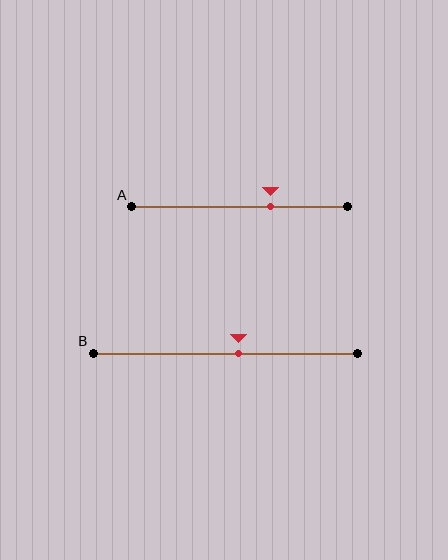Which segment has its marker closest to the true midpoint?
Segment B has its marker closest to the true midpoint.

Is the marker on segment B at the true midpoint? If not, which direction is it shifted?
No, the marker on segment B is shifted to the right by about 5% of the segment length.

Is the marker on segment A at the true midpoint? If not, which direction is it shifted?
No, the marker on segment A is shifted to the right by about 14% of the segment length.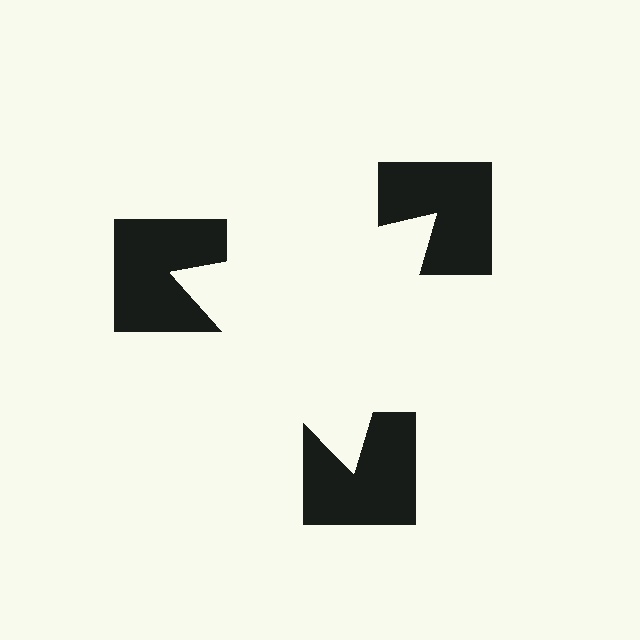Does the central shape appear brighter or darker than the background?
It typically appears slightly brighter than the background, even though no actual brightness change is drawn.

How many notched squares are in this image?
There are 3 — one at each vertex of the illusory triangle.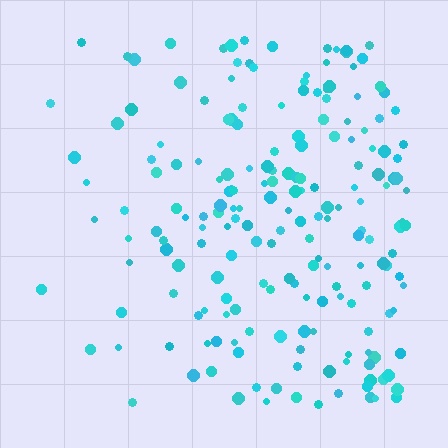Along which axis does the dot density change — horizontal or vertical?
Horizontal.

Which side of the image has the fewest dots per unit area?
The left.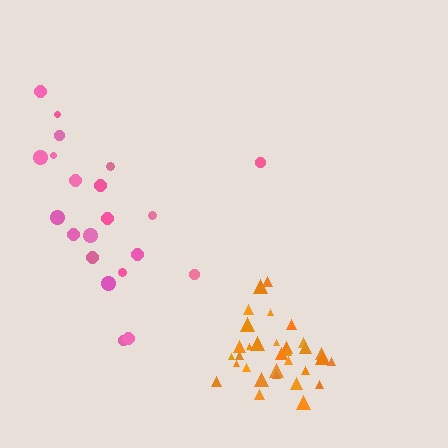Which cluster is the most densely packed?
Orange.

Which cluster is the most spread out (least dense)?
Pink.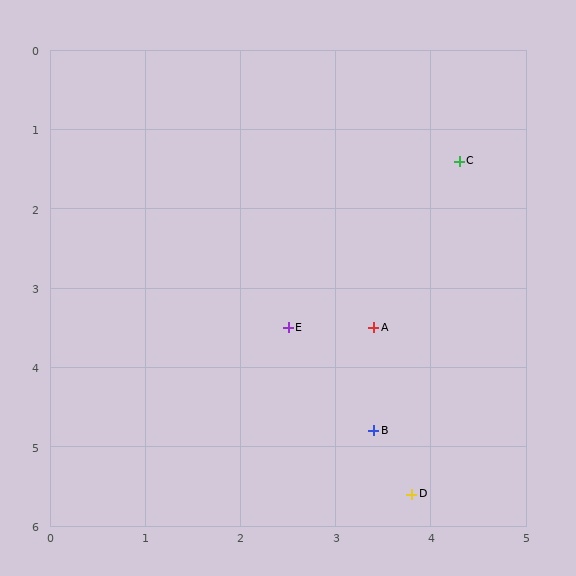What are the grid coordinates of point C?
Point C is at approximately (4.3, 1.4).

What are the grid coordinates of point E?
Point E is at approximately (2.5, 3.5).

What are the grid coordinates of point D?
Point D is at approximately (3.8, 5.6).